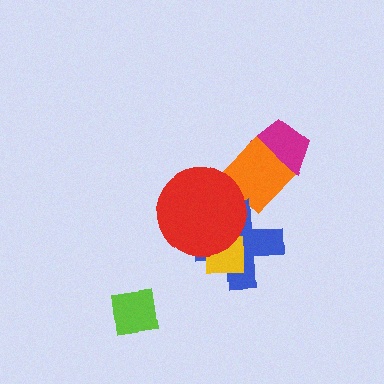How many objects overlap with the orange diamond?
3 objects overlap with the orange diamond.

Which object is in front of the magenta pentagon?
The orange diamond is in front of the magenta pentagon.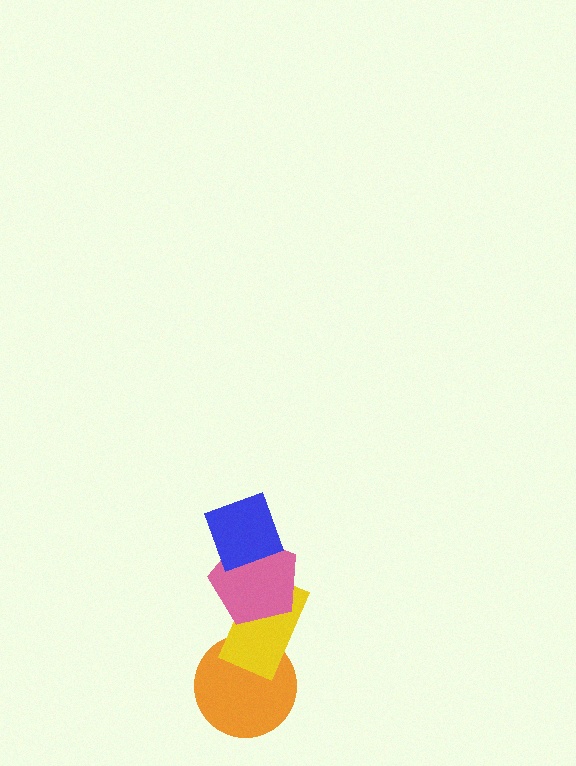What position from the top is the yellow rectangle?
The yellow rectangle is 3rd from the top.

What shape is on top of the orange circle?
The yellow rectangle is on top of the orange circle.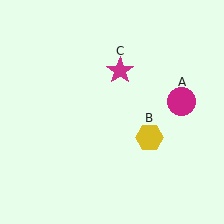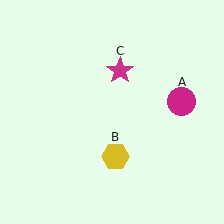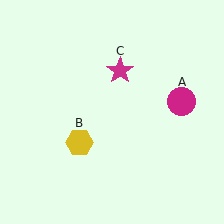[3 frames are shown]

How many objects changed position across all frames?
1 object changed position: yellow hexagon (object B).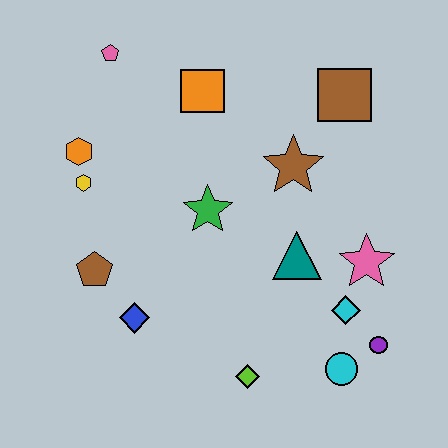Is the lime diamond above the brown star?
No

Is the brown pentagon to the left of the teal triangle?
Yes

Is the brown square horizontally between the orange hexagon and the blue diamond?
No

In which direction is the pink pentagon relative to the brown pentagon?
The pink pentagon is above the brown pentagon.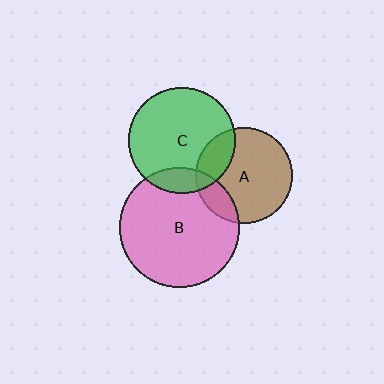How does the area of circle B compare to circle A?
Approximately 1.6 times.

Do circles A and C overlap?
Yes.